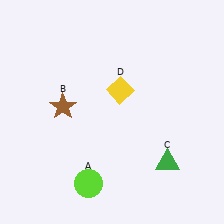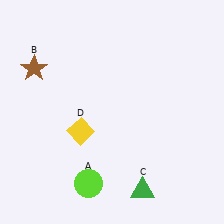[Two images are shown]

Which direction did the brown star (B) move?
The brown star (B) moved up.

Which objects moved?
The objects that moved are: the brown star (B), the green triangle (C), the yellow diamond (D).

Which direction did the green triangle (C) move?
The green triangle (C) moved down.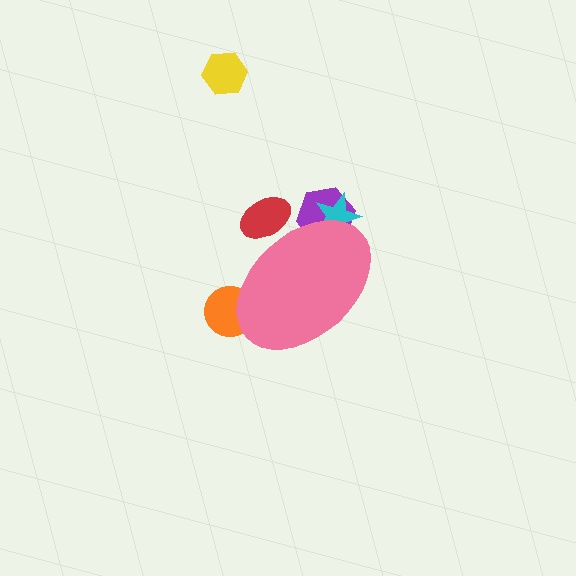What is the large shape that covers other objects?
A pink ellipse.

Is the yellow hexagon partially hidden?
No, the yellow hexagon is fully visible.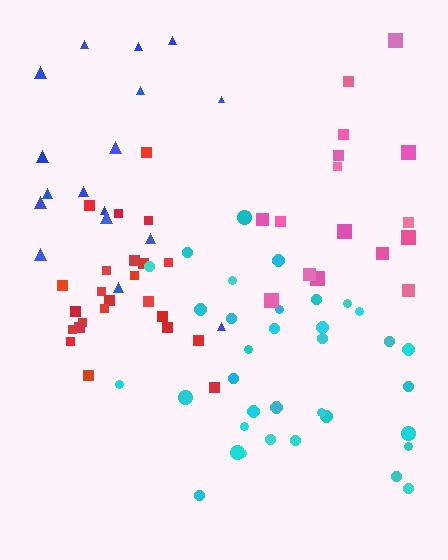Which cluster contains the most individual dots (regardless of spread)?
Cyan (35).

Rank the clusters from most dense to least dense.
red, cyan, blue, pink.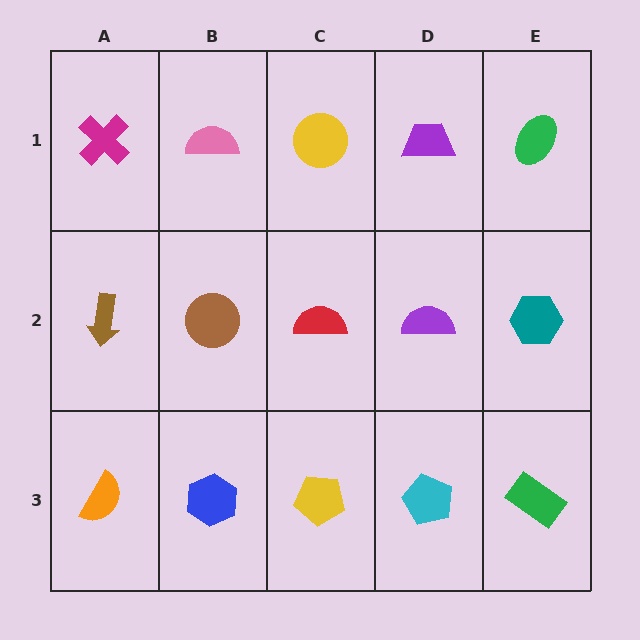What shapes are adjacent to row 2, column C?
A yellow circle (row 1, column C), a yellow pentagon (row 3, column C), a brown circle (row 2, column B), a purple semicircle (row 2, column D).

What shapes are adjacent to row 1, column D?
A purple semicircle (row 2, column D), a yellow circle (row 1, column C), a green ellipse (row 1, column E).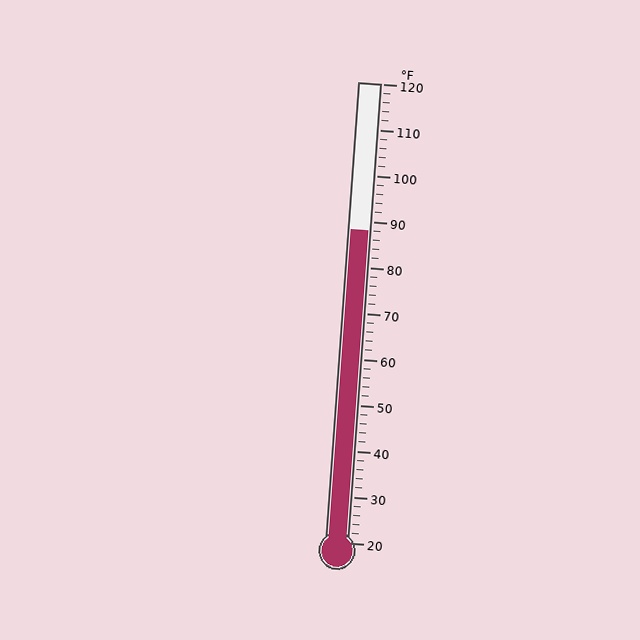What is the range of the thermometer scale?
The thermometer scale ranges from 20°F to 120°F.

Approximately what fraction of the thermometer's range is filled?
The thermometer is filled to approximately 70% of its range.